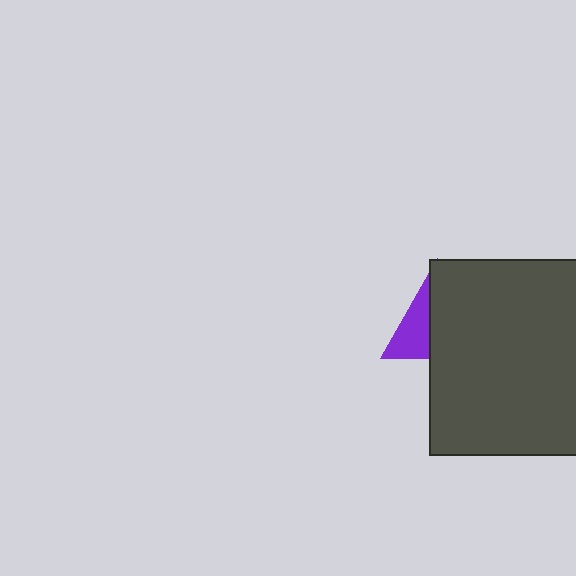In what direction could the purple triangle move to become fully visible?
The purple triangle could move left. That would shift it out from behind the dark gray square entirely.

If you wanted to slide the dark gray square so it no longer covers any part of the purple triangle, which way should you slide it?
Slide it right — that is the most direct way to separate the two shapes.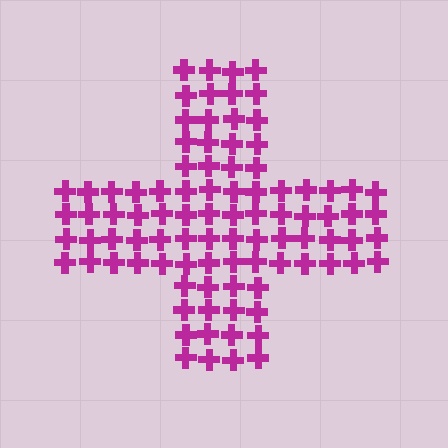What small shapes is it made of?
It is made of small crosses.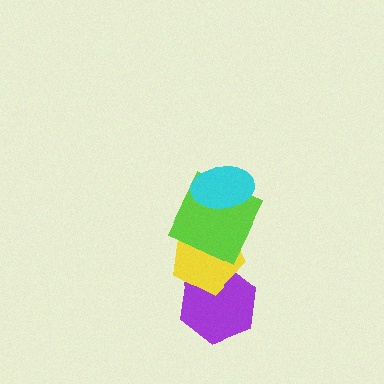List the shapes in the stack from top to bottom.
From top to bottom: the cyan ellipse, the lime square, the yellow pentagon, the purple hexagon.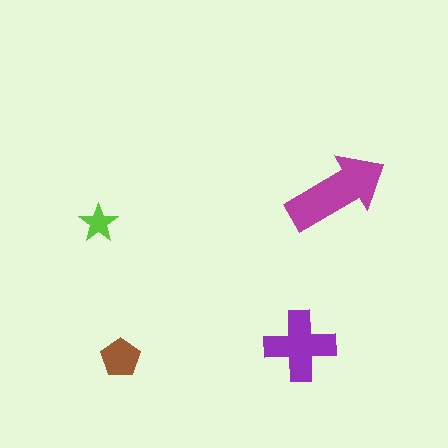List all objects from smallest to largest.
The lime star, the brown pentagon, the purple cross, the magenta arrow.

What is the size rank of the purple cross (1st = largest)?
2nd.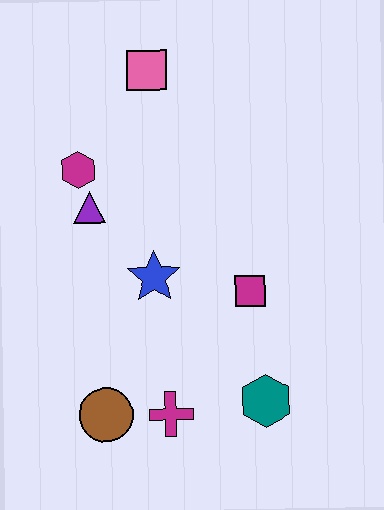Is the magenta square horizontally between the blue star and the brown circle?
No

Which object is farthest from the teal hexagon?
The pink square is farthest from the teal hexagon.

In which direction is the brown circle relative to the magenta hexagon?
The brown circle is below the magenta hexagon.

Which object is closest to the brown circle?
The magenta cross is closest to the brown circle.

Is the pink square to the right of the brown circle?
Yes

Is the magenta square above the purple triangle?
No